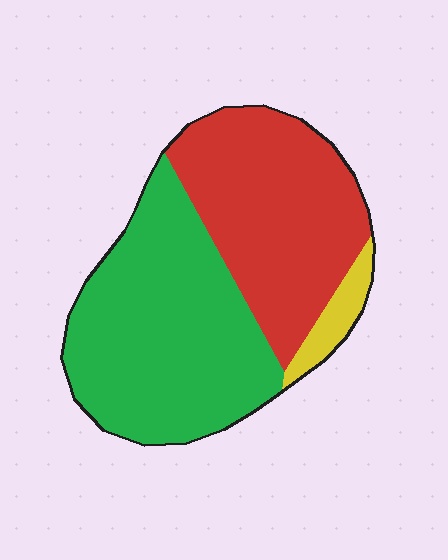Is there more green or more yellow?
Green.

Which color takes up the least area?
Yellow, at roughly 5%.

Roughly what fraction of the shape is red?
Red covers roughly 40% of the shape.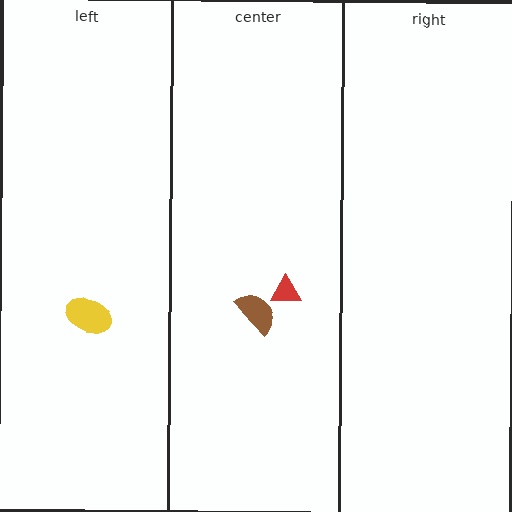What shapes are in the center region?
The brown semicircle, the red triangle.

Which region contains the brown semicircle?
The center region.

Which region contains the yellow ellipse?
The left region.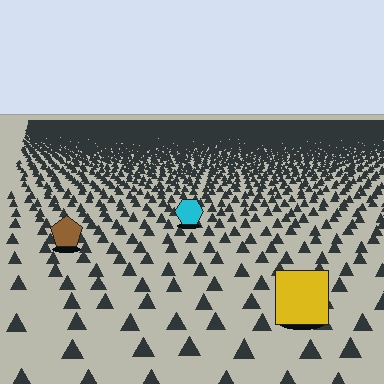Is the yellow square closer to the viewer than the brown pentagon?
Yes. The yellow square is closer — you can tell from the texture gradient: the ground texture is coarser near it.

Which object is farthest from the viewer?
The cyan hexagon is farthest from the viewer. It appears smaller and the ground texture around it is denser.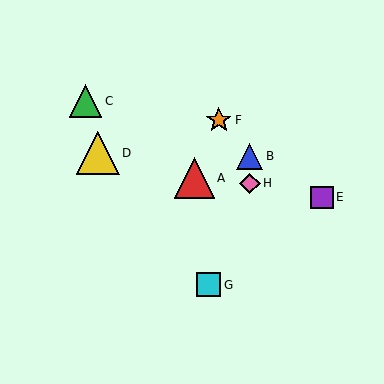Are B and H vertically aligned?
Yes, both are at x≈250.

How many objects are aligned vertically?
2 objects (B, H) are aligned vertically.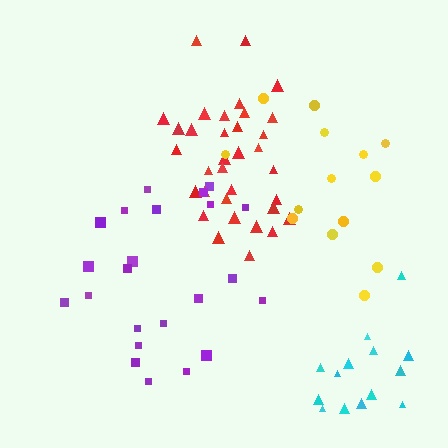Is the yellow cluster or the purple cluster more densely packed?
Purple.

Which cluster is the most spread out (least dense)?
Yellow.